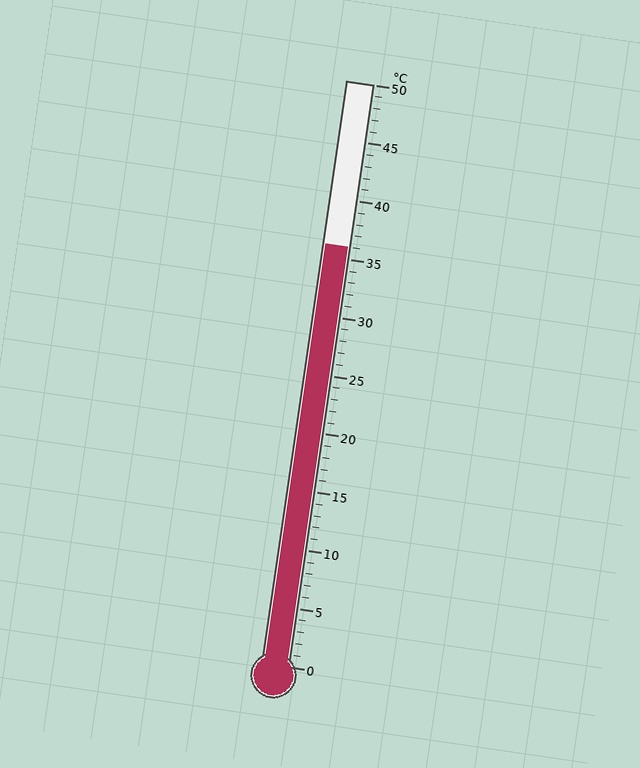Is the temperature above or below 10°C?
The temperature is above 10°C.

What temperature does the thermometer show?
The thermometer shows approximately 36°C.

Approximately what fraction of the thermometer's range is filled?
The thermometer is filled to approximately 70% of its range.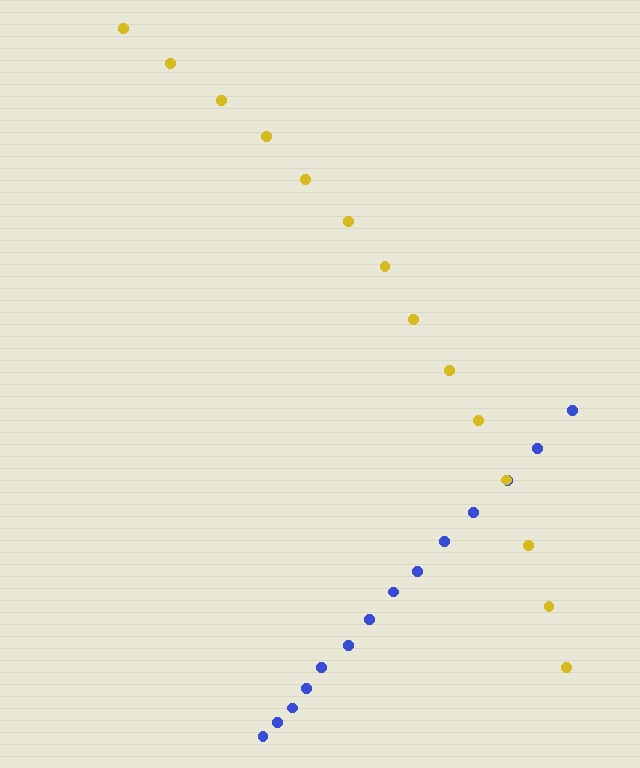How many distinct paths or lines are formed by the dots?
There are 2 distinct paths.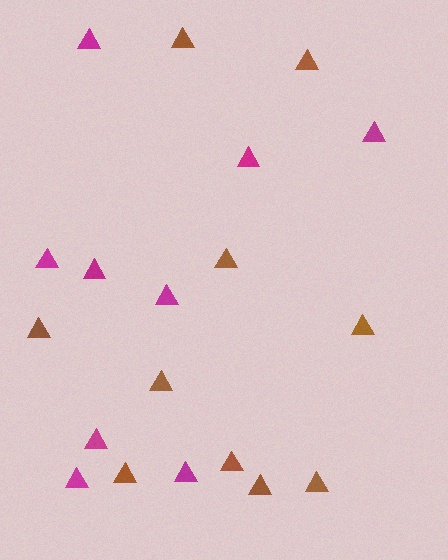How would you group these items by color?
There are 2 groups: one group of brown triangles (10) and one group of magenta triangles (9).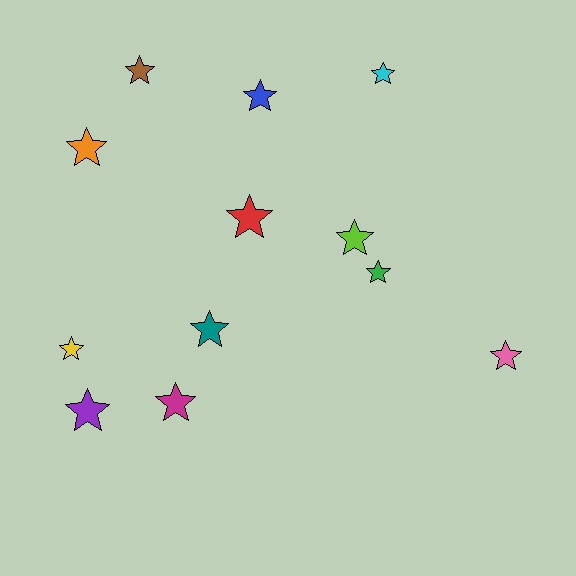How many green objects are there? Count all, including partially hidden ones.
There is 1 green object.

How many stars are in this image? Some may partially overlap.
There are 12 stars.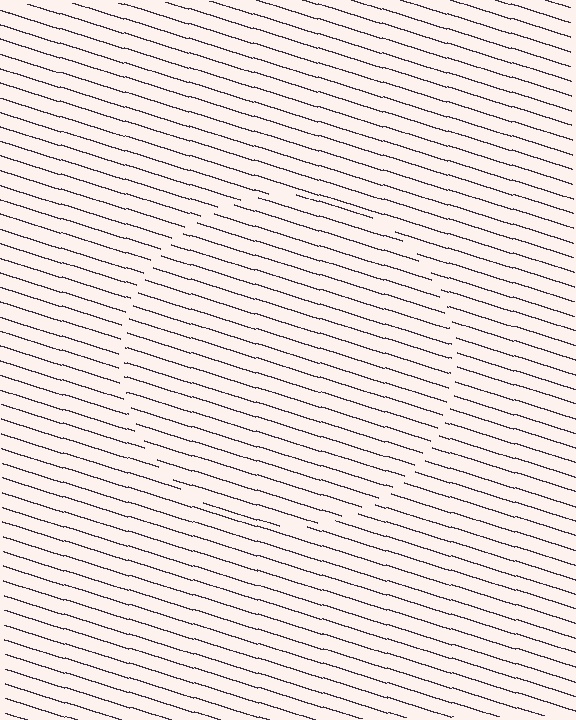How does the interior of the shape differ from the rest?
The interior of the shape contains the same grating, shifted by half a period — the contour is defined by the phase discontinuity where line-ends from the inner and outer gratings abut.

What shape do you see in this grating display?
An illusory circle. The interior of the shape contains the same grating, shifted by half a period — the contour is defined by the phase discontinuity where line-ends from the inner and outer gratings abut.